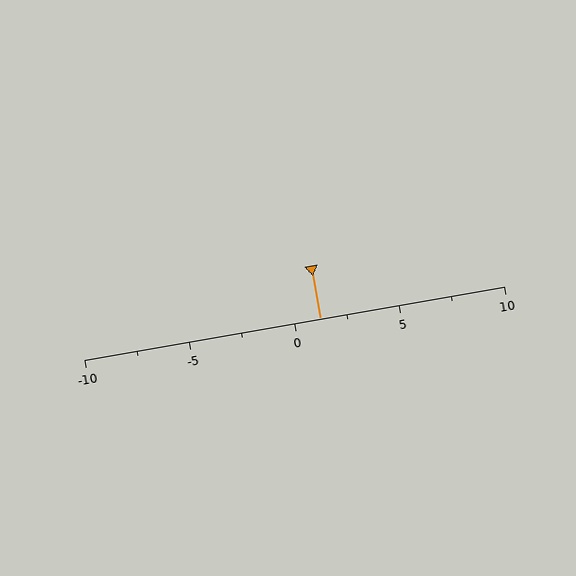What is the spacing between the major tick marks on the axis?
The major ticks are spaced 5 apart.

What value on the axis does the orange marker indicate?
The marker indicates approximately 1.2.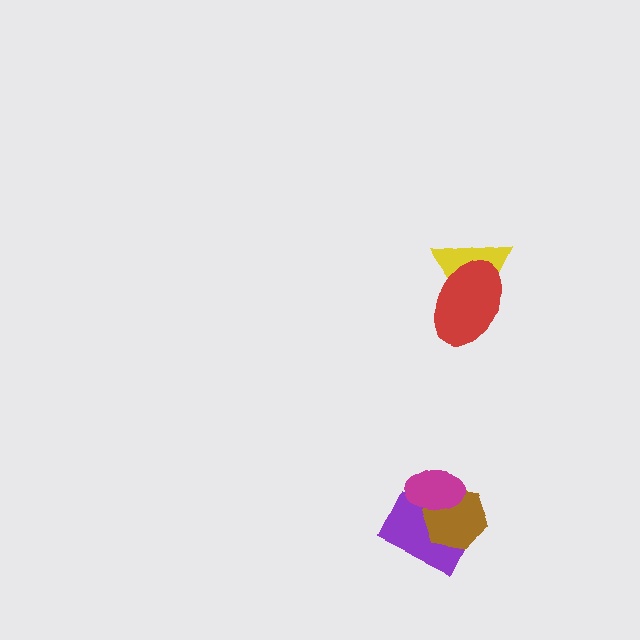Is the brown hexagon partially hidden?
Yes, it is partially covered by another shape.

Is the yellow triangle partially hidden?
Yes, it is partially covered by another shape.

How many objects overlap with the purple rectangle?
2 objects overlap with the purple rectangle.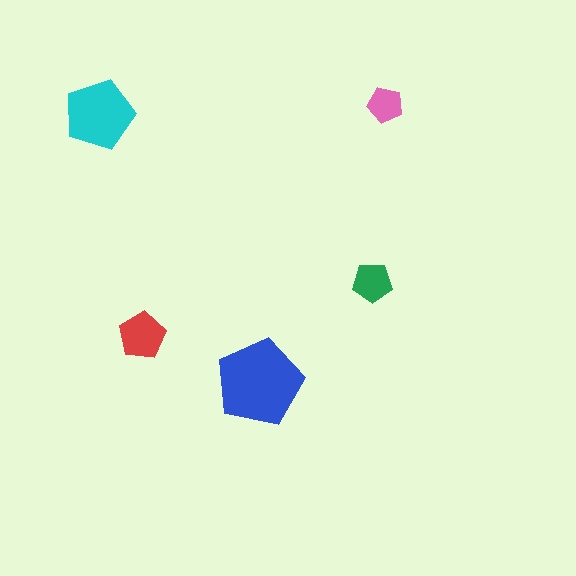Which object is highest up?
The pink pentagon is topmost.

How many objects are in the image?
There are 5 objects in the image.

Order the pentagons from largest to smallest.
the blue one, the cyan one, the red one, the green one, the pink one.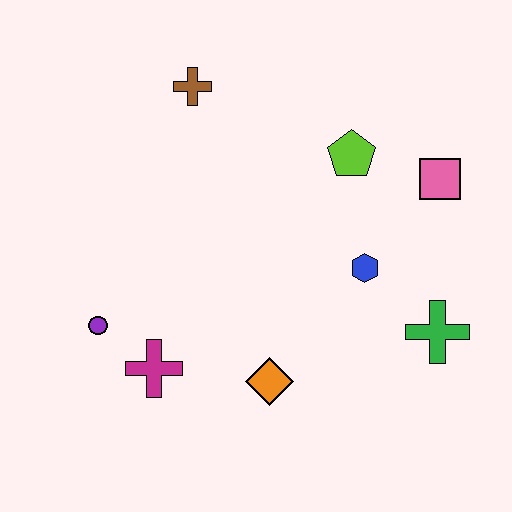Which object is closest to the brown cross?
The lime pentagon is closest to the brown cross.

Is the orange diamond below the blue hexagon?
Yes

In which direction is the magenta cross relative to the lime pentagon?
The magenta cross is below the lime pentagon.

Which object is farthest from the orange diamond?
The brown cross is farthest from the orange diamond.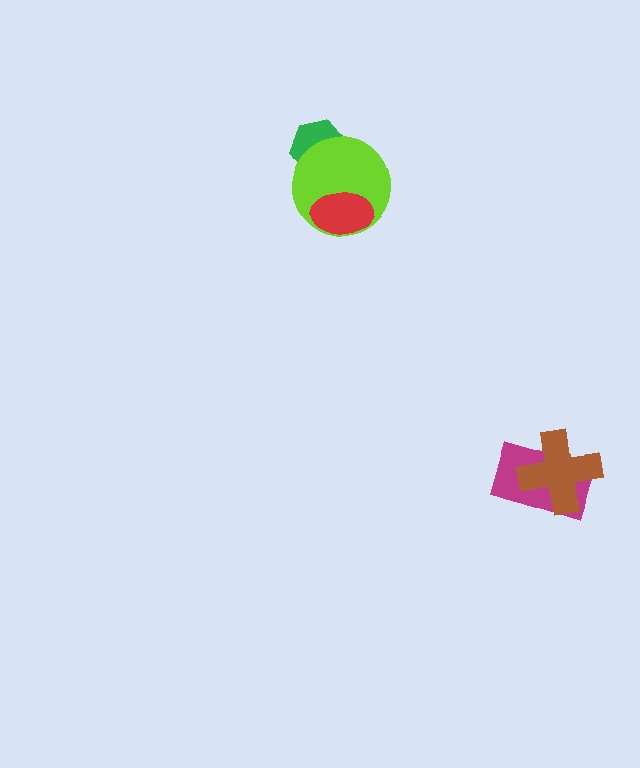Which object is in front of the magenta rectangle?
The brown cross is in front of the magenta rectangle.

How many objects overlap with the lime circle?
2 objects overlap with the lime circle.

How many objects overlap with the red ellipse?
1 object overlaps with the red ellipse.